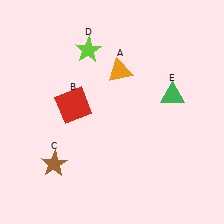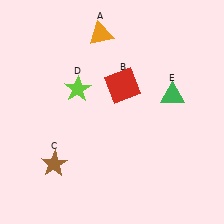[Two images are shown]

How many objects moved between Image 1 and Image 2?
3 objects moved between the two images.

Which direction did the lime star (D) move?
The lime star (D) moved down.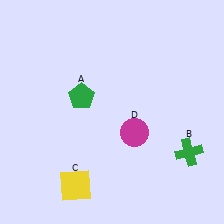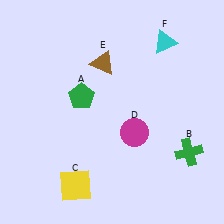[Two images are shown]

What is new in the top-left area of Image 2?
A brown triangle (E) was added in the top-left area of Image 2.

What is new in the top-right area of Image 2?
A cyan triangle (F) was added in the top-right area of Image 2.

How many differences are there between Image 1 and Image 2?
There are 2 differences between the two images.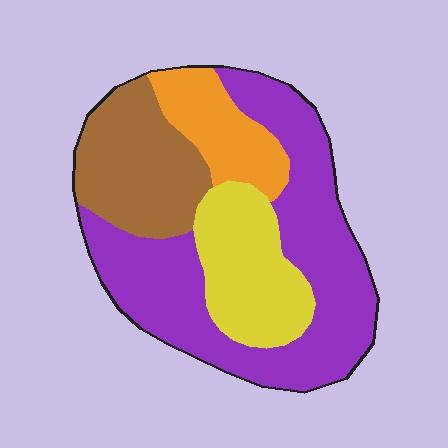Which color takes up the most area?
Purple, at roughly 45%.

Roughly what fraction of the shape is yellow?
Yellow takes up about one fifth (1/5) of the shape.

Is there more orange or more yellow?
Yellow.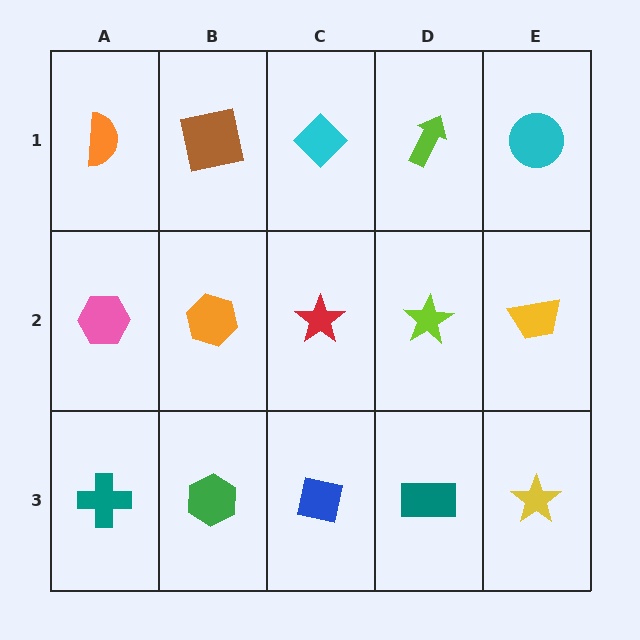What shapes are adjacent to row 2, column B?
A brown square (row 1, column B), a green hexagon (row 3, column B), a pink hexagon (row 2, column A), a red star (row 2, column C).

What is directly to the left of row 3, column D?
A blue square.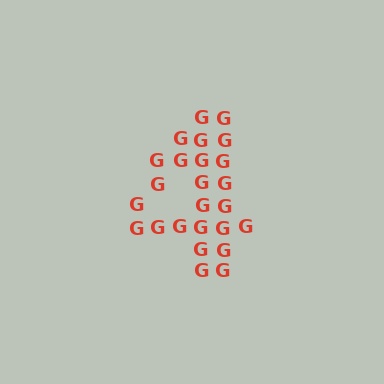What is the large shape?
The large shape is the digit 4.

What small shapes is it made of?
It is made of small letter G's.